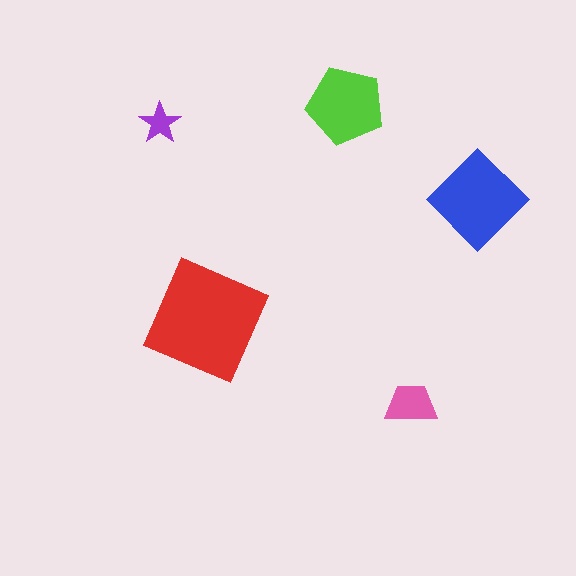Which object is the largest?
The red square.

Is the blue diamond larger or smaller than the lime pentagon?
Larger.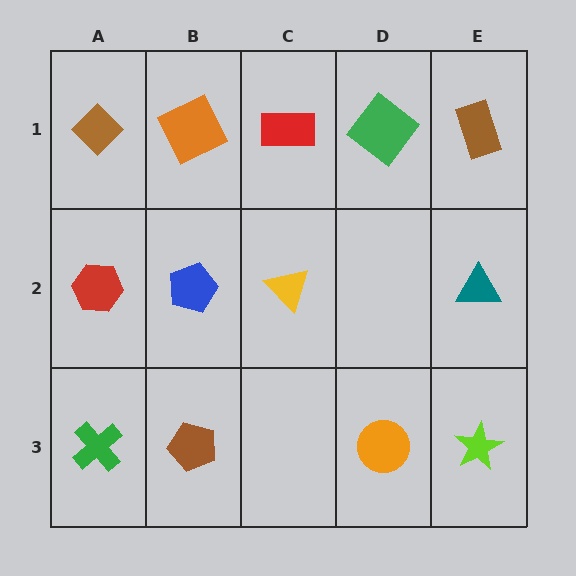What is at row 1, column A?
A brown diamond.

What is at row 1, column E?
A brown rectangle.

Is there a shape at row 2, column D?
No, that cell is empty.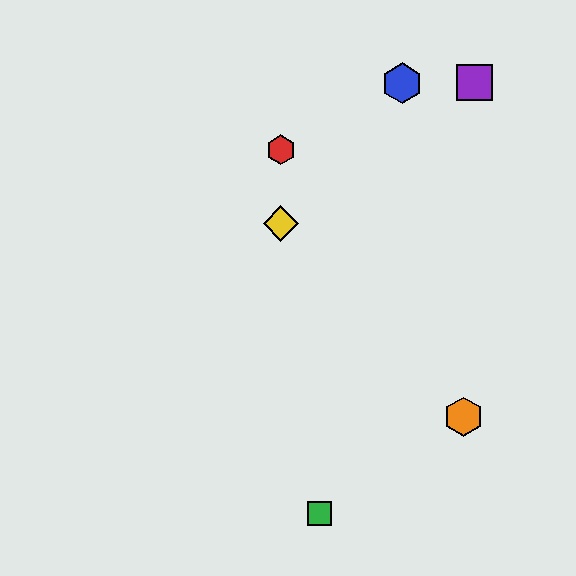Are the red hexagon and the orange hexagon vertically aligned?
No, the red hexagon is at x≈281 and the orange hexagon is at x≈464.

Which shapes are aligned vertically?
The red hexagon, the yellow diamond are aligned vertically.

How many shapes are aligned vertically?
2 shapes (the red hexagon, the yellow diamond) are aligned vertically.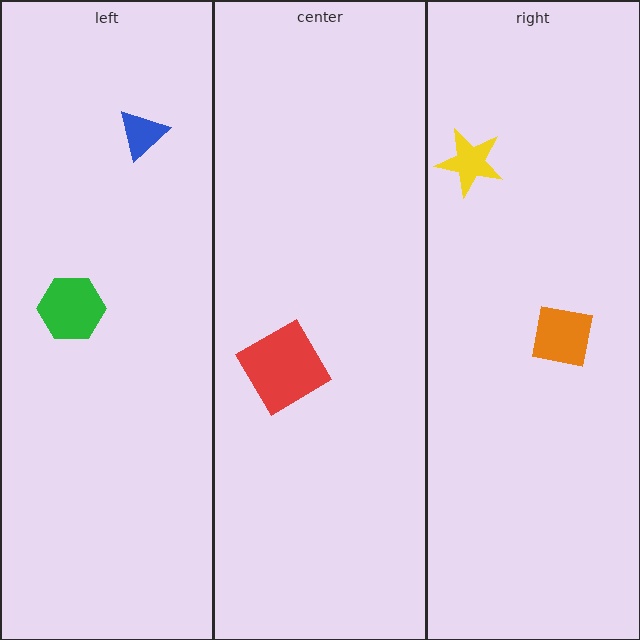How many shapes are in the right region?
2.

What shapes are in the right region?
The yellow star, the orange square.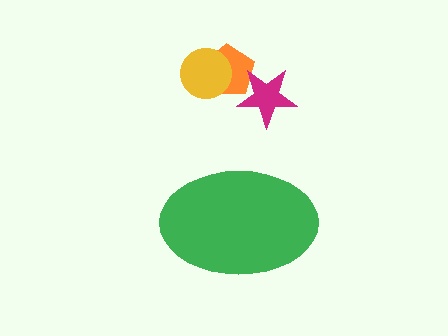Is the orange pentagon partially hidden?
No, the orange pentagon is fully visible.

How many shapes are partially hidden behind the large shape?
0 shapes are partially hidden.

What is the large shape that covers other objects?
A green ellipse.